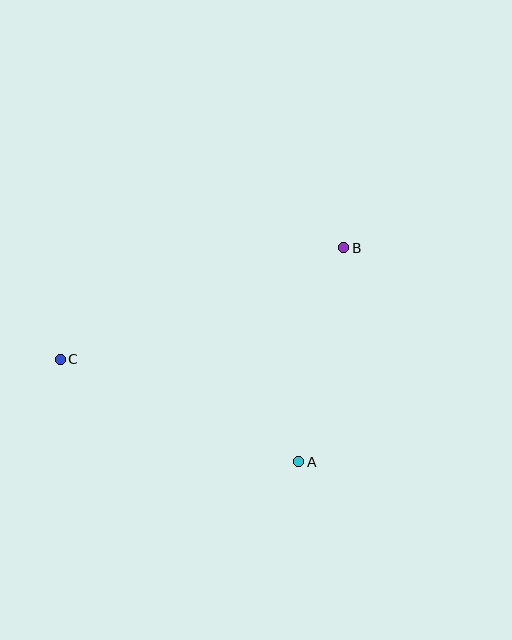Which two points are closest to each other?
Points A and B are closest to each other.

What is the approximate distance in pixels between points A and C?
The distance between A and C is approximately 259 pixels.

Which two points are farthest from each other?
Points B and C are farthest from each other.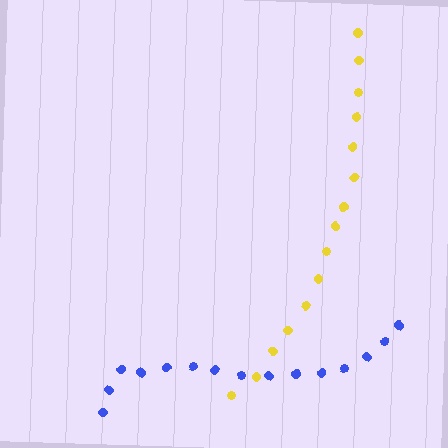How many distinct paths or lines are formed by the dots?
There are 2 distinct paths.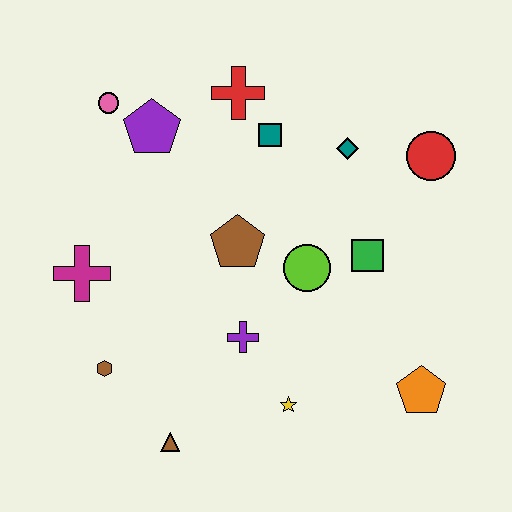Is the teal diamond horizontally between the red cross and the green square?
Yes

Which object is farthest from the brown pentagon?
The orange pentagon is farthest from the brown pentagon.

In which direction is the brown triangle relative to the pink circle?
The brown triangle is below the pink circle.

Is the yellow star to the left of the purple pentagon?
No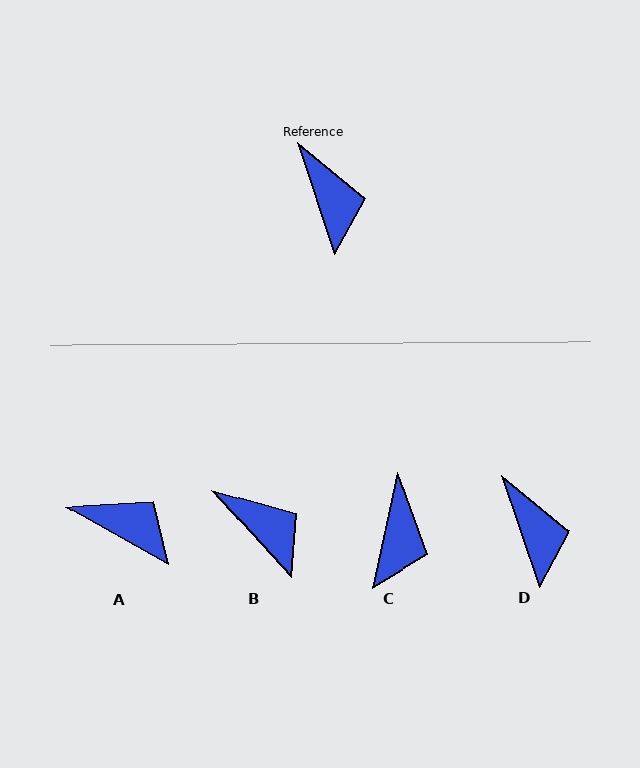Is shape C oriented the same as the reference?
No, it is off by about 31 degrees.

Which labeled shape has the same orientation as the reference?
D.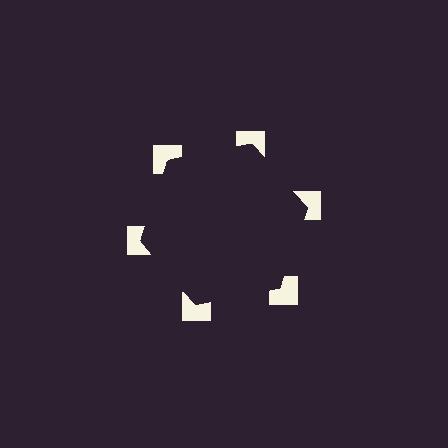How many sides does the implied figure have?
6 sides.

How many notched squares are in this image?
There are 6 — one at each vertex of the illusory hexagon.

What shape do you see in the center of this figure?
An illusory hexagon — its edges are inferred from the aligned wedge cuts in the notched squares, not physically drawn.